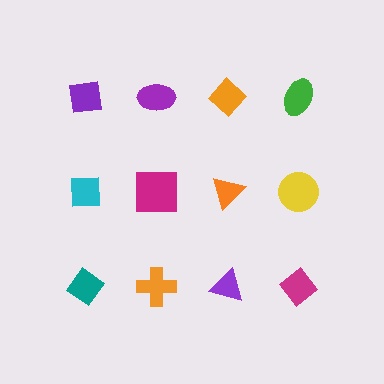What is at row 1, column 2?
A purple ellipse.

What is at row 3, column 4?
A magenta diamond.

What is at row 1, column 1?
A purple square.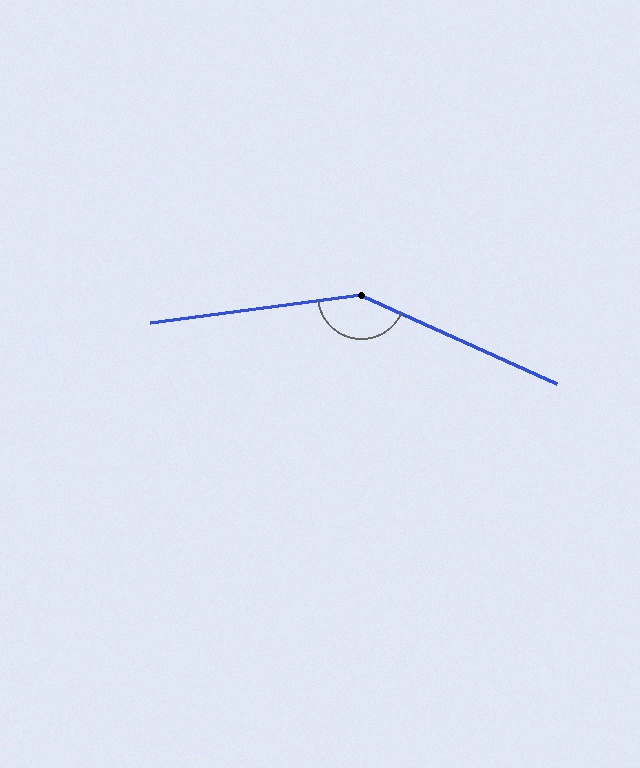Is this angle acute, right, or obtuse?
It is obtuse.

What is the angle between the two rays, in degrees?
Approximately 148 degrees.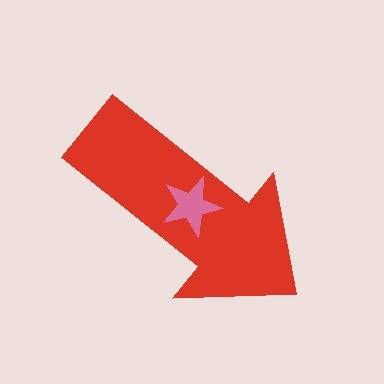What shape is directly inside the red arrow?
The pink star.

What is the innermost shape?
The pink star.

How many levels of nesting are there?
2.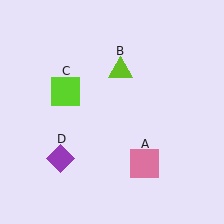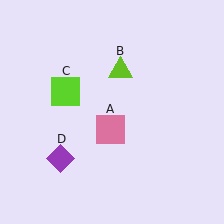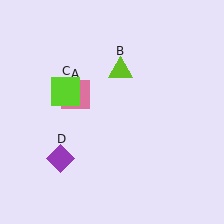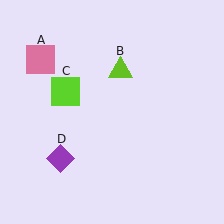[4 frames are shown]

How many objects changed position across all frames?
1 object changed position: pink square (object A).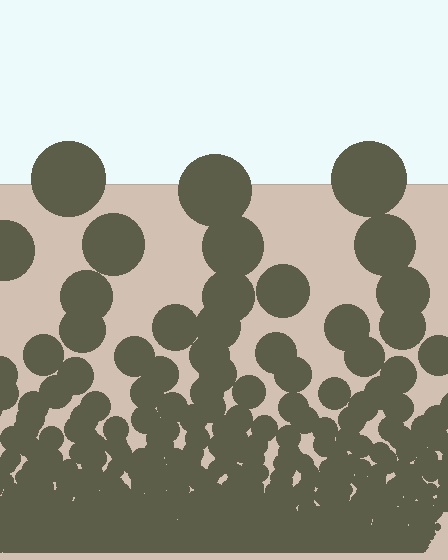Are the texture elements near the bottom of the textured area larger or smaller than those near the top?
Smaller. The gradient is inverted — elements near the bottom are smaller and denser.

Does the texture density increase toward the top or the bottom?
Density increases toward the bottom.